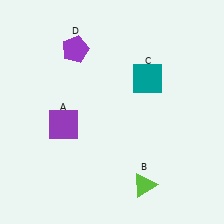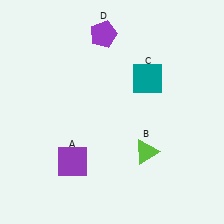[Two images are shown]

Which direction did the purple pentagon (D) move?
The purple pentagon (D) moved right.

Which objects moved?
The objects that moved are: the purple square (A), the lime triangle (B), the purple pentagon (D).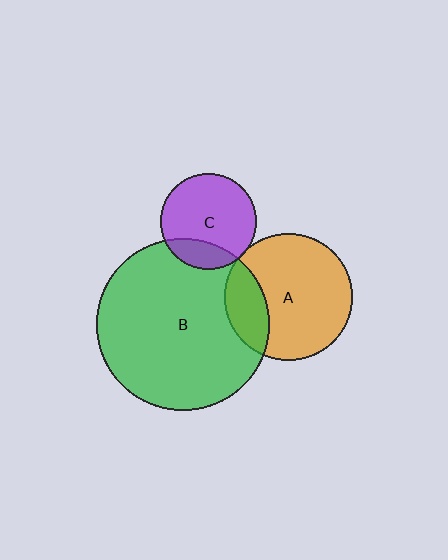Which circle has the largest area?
Circle B (green).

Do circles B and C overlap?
Yes.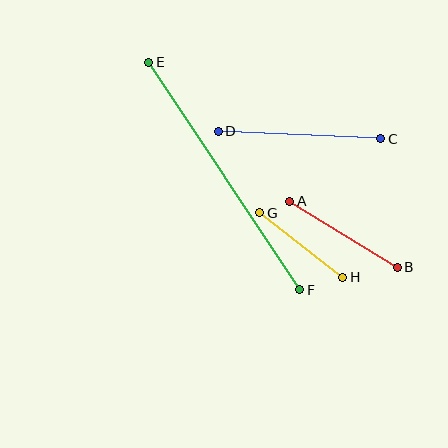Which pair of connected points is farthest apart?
Points E and F are farthest apart.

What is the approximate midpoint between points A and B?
The midpoint is at approximately (344, 234) pixels.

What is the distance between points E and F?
The distance is approximately 273 pixels.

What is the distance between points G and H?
The distance is approximately 105 pixels.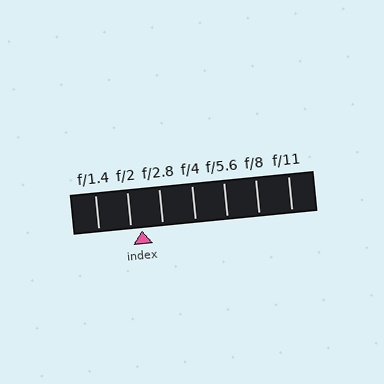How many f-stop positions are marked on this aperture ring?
There are 7 f-stop positions marked.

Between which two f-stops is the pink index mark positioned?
The index mark is between f/2 and f/2.8.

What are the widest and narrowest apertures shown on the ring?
The widest aperture shown is f/1.4 and the narrowest is f/11.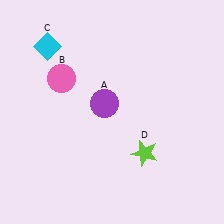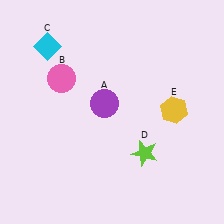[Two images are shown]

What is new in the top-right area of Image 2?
A yellow hexagon (E) was added in the top-right area of Image 2.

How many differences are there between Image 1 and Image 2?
There is 1 difference between the two images.